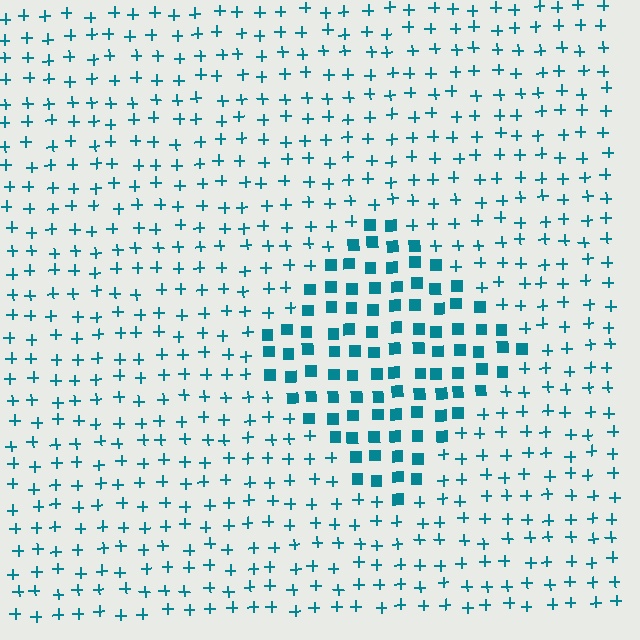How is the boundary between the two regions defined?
The boundary is defined by a change in element shape: squares inside vs. plus signs outside. All elements share the same color and spacing.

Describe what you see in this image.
The image is filled with small teal elements arranged in a uniform grid. A diamond-shaped region contains squares, while the surrounding area contains plus signs. The boundary is defined purely by the change in element shape.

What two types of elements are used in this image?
The image uses squares inside the diamond region and plus signs outside it.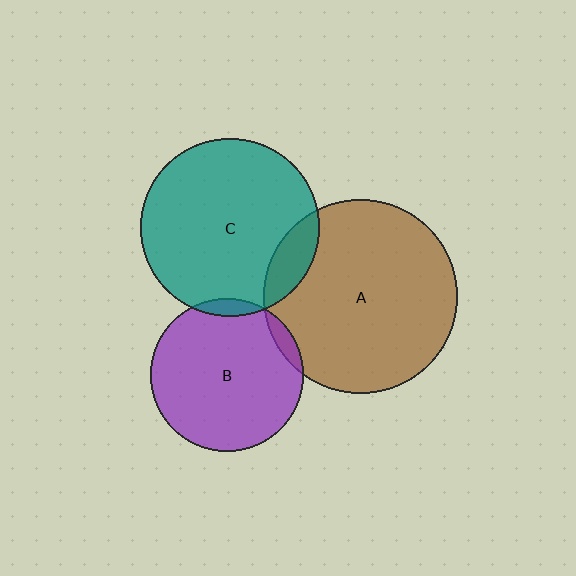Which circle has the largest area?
Circle A (brown).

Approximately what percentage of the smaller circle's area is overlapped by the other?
Approximately 5%.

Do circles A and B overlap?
Yes.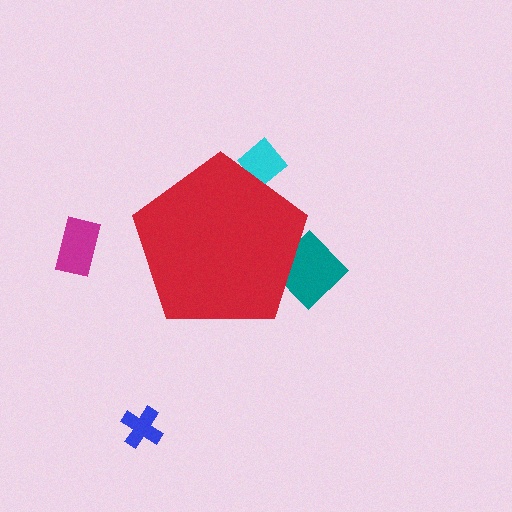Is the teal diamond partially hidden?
Yes, the teal diamond is partially hidden behind the red pentagon.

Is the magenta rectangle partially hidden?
No, the magenta rectangle is fully visible.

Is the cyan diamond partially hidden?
Yes, the cyan diamond is partially hidden behind the red pentagon.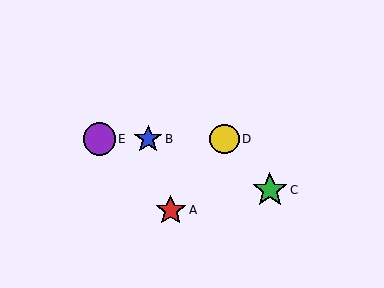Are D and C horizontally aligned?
No, D is at y≈139 and C is at y≈190.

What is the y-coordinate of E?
Object E is at y≈139.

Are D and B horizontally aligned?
Yes, both are at y≈139.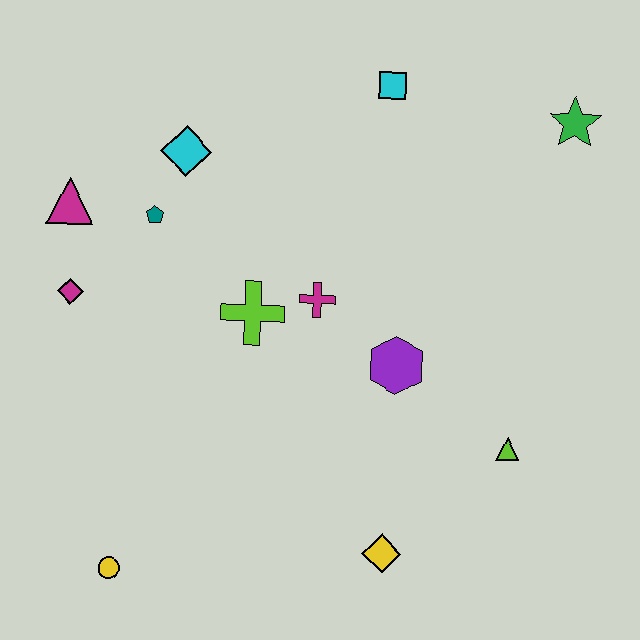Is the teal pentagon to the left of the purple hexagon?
Yes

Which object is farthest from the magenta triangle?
The green star is farthest from the magenta triangle.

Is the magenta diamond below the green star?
Yes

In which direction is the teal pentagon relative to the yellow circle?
The teal pentagon is above the yellow circle.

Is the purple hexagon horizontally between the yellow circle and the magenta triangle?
No